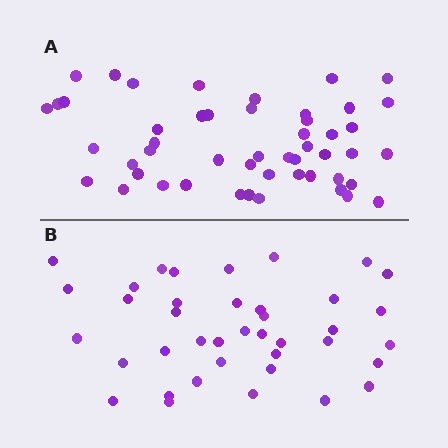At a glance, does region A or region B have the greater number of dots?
Region A (the top region) has more dots.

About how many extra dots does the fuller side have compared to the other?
Region A has roughly 12 or so more dots than region B.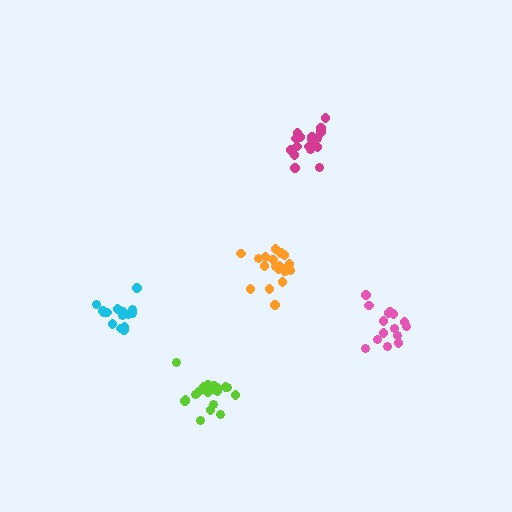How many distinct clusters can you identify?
There are 5 distinct clusters.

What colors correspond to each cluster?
The clusters are colored: pink, magenta, orange, lime, cyan.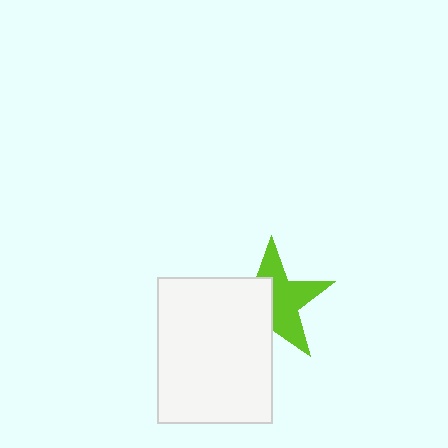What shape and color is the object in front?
The object in front is a white rectangle.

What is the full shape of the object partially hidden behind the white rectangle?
The partially hidden object is a lime star.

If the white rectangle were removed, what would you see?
You would see the complete lime star.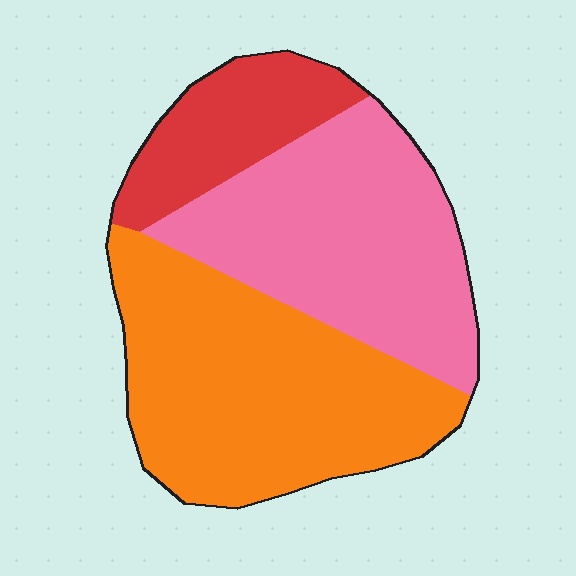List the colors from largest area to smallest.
From largest to smallest: orange, pink, red.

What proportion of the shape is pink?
Pink covers around 40% of the shape.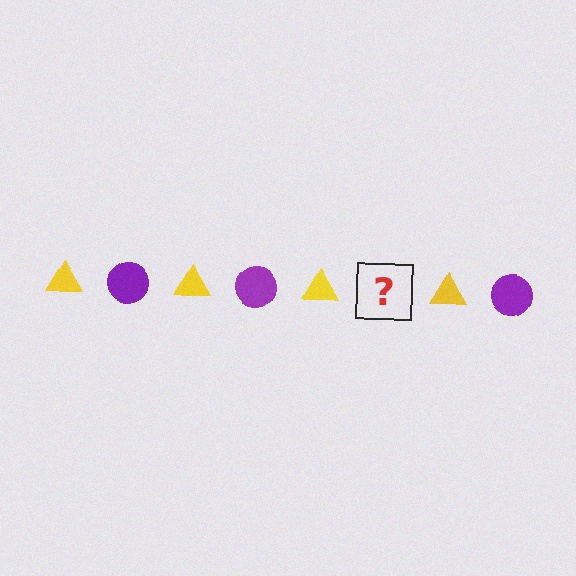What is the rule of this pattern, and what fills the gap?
The rule is that the pattern alternates between yellow triangle and purple circle. The gap should be filled with a purple circle.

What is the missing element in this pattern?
The missing element is a purple circle.